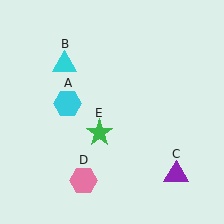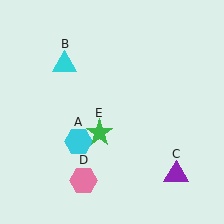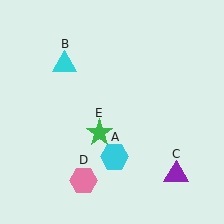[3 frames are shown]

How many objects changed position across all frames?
1 object changed position: cyan hexagon (object A).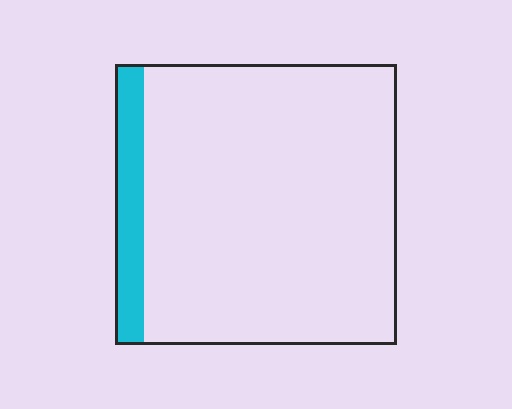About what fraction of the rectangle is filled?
About one tenth (1/10).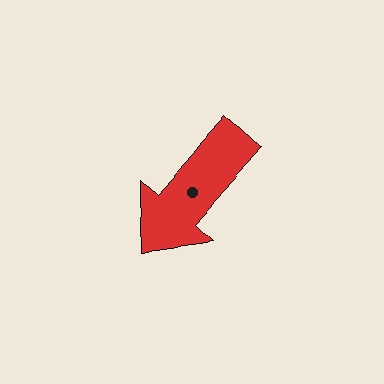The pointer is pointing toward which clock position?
Roughly 7 o'clock.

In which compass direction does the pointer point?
Southwest.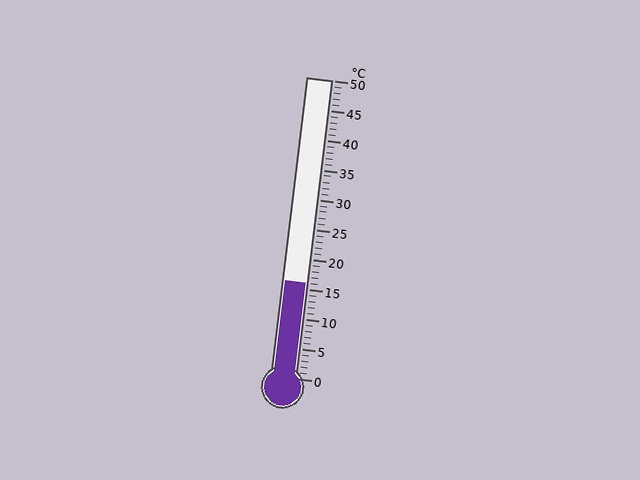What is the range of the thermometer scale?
The thermometer scale ranges from 0°C to 50°C.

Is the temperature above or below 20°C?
The temperature is below 20°C.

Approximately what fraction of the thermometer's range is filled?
The thermometer is filled to approximately 30% of its range.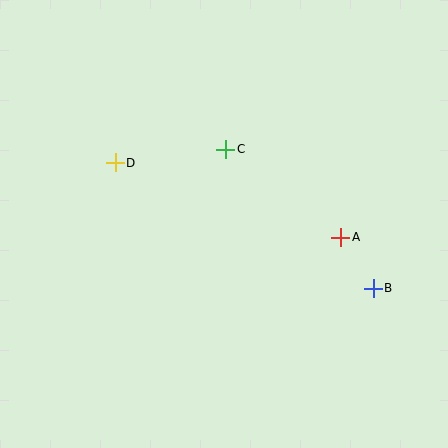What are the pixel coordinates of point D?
Point D is at (115, 163).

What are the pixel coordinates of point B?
Point B is at (373, 288).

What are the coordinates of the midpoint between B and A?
The midpoint between B and A is at (357, 263).